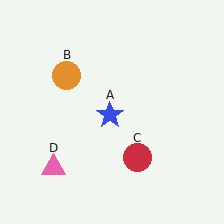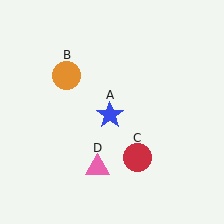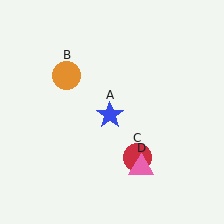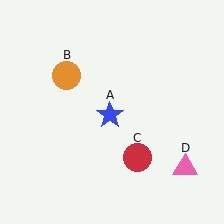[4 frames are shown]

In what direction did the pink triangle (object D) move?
The pink triangle (object D) moved right.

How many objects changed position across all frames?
1 object changed position: pink triangle (object D).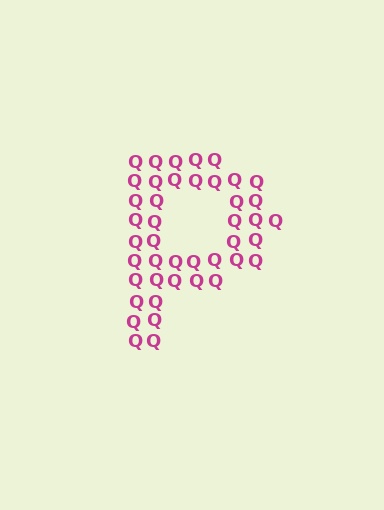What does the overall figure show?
The overall figure shows the letter P.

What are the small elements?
The small elements are letter Q's.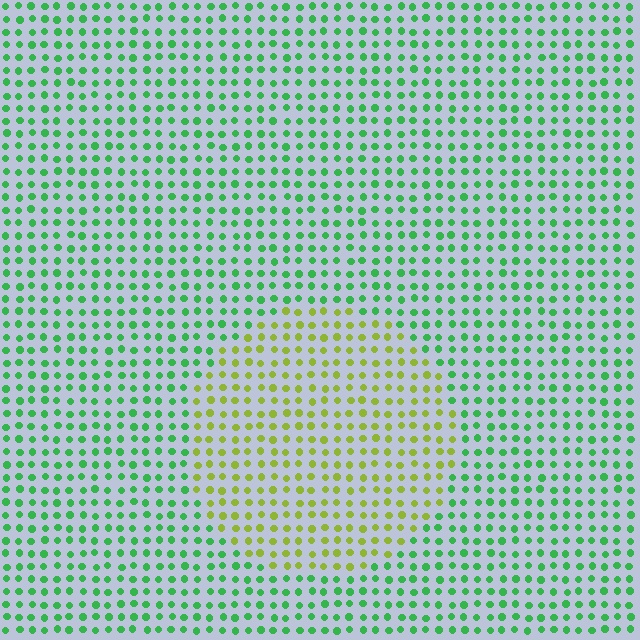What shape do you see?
I see a circle.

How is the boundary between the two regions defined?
The boundary is defined purely by a slight shift in hue (about 53 degrees). Spacing, size, and orientation are identical on both sides.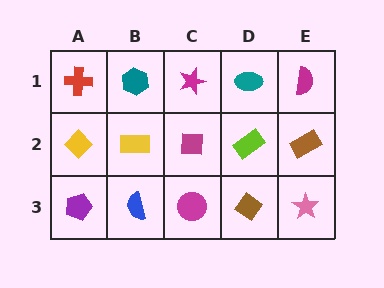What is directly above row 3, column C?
A magenta square.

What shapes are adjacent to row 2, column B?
A teal hexagon (row 1, column B), a blue semicircle (row 3, column B), a yellow diamond (row 2, column A), a magenta square (row 2, column C).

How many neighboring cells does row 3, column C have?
3.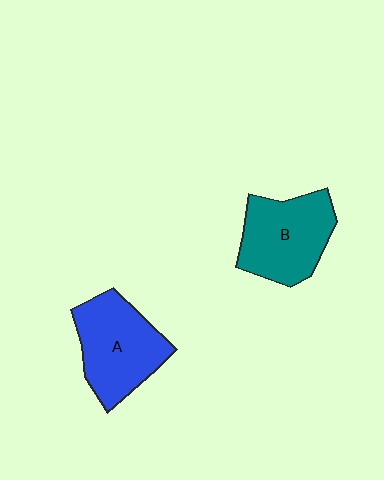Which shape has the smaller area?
Shape B (teal).